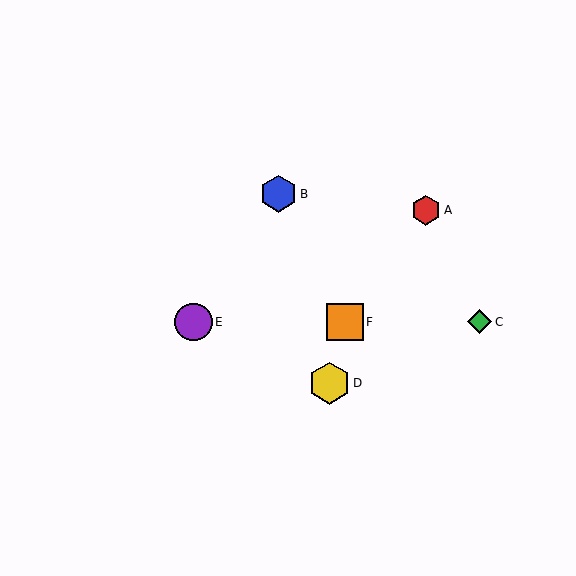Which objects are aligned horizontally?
Objects C, E, F are aligned horizontally.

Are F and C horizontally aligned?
Yes, both are at y≈322.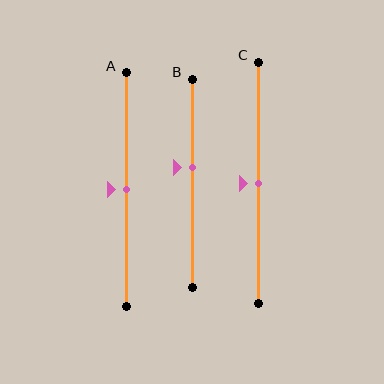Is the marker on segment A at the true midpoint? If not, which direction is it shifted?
Yes, the marker on segment A is at the true midpoint.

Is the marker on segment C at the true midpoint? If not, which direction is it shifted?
Yes, the marker on segment C is at the true midpoint.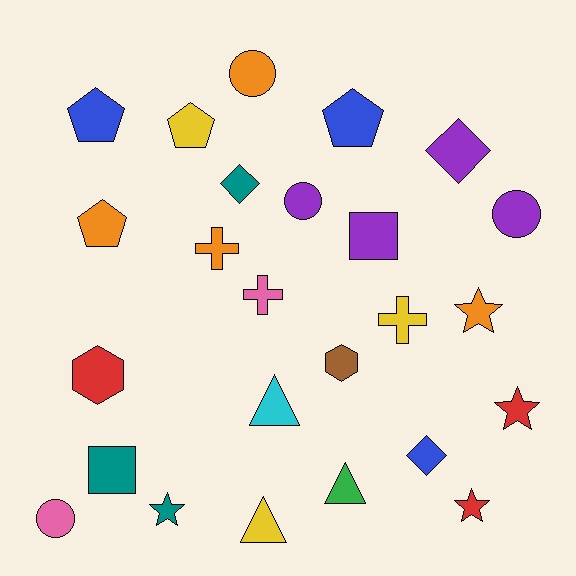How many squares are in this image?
There are 2 squares.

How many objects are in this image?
There are 25 objects.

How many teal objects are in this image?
There are 3 teal objects.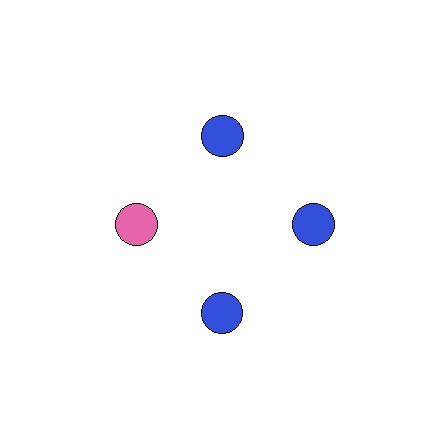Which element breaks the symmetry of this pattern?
The pink circle at roughly the 9 o'clock position breaks the symmetry. All other shapes are blue circles.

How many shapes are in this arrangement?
There are 4 shapes arranged in a ring pattern.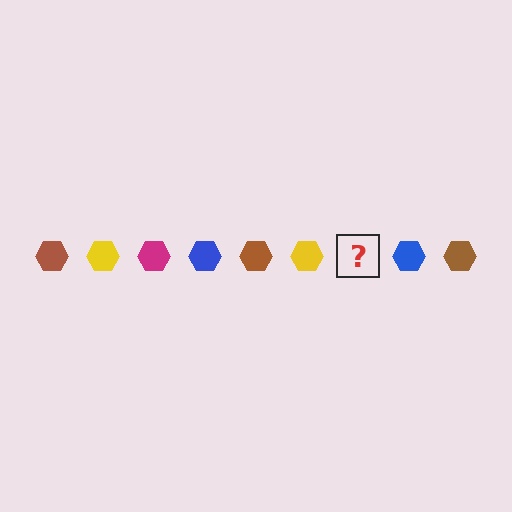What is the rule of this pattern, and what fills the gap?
The rule is that the pattern cycles through brown, yellow, magenta, blue hexagons. The gap should be filled with a magenta hexagon.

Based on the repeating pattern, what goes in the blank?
The blank should be a magenta hexagon.